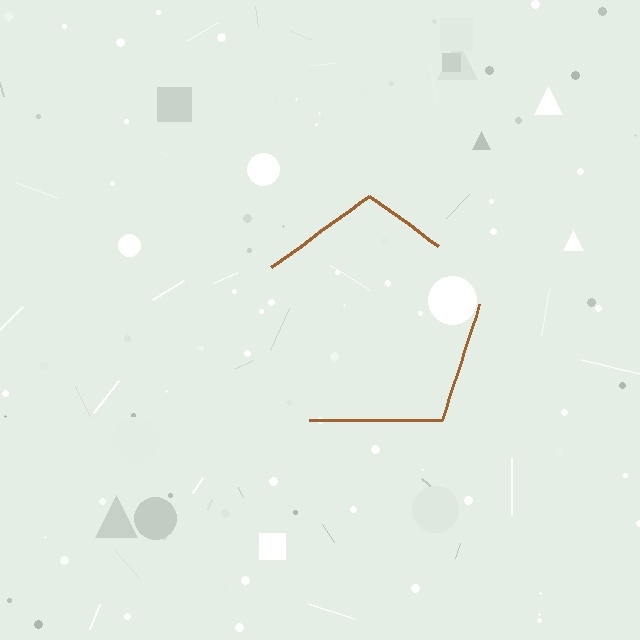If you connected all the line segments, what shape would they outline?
They would outline a pentagon.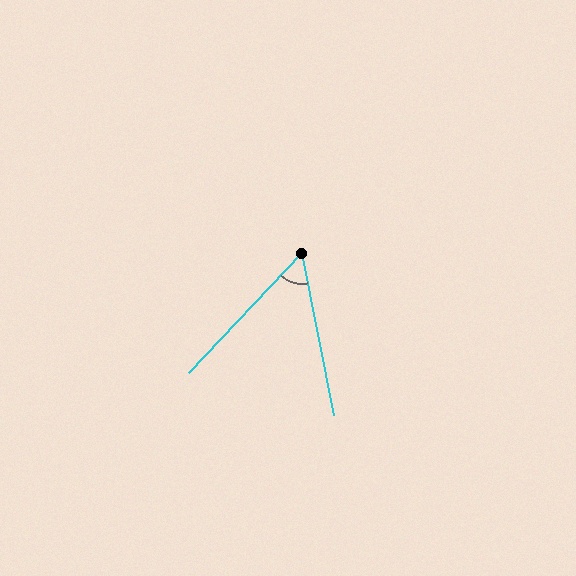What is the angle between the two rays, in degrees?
Approximately 55 degrees.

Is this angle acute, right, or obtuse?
It is acute.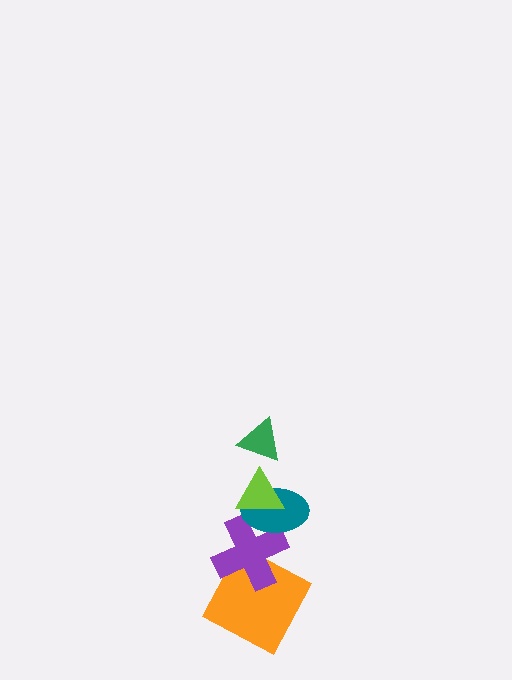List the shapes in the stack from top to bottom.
From top to bottom: the green triangle, the lime triangle, the teal ellipse, the purple cross, the orange square.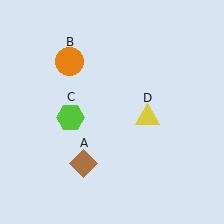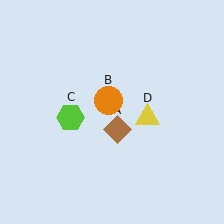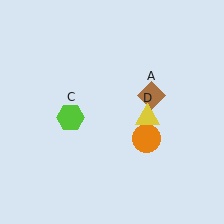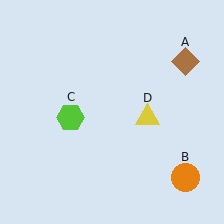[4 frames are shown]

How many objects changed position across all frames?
2 objects changed position: brown diamond (object A), orange circle (object B).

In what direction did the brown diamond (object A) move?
The brown diamond (object A) moved up and to the right.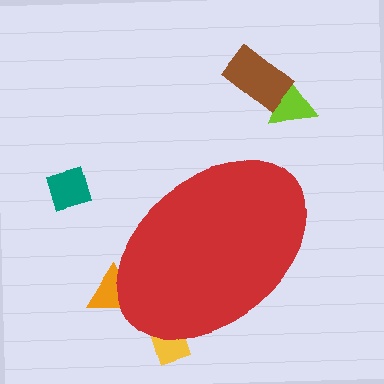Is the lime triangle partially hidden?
No, the lime triangle is fully visible.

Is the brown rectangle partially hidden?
No, the brown rectangle is fully visible.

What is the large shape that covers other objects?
A red ellipse.